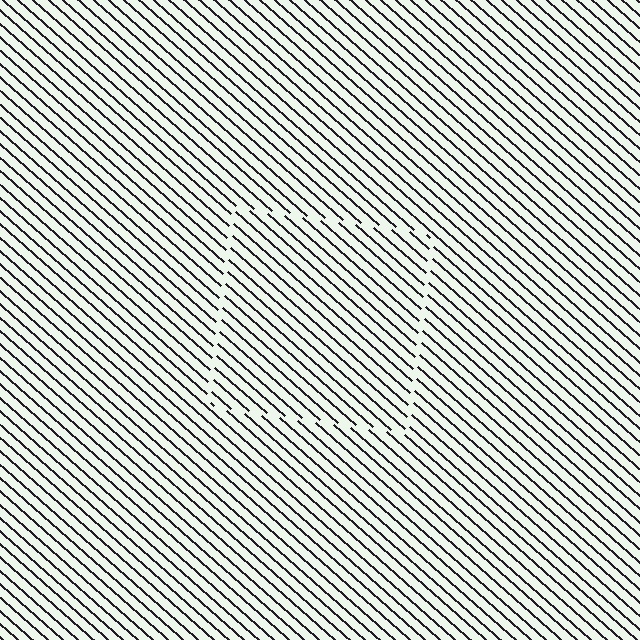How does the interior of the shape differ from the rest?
The interior of the shape contains the same grating, shifted by half a period — the contour is defined by the phase discontinuity where line-ends from the inner and outer gratings abut.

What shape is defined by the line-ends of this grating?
An illusory square. The interior of the shape contains the same grating, shifted by half a period — the contour is defined by the phase discontinuity where line-ends from the inner and outer gratings abut.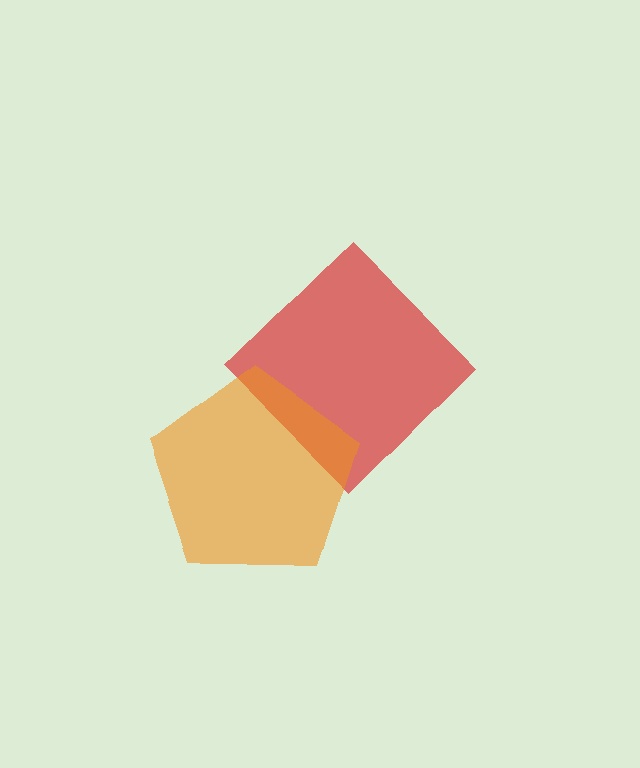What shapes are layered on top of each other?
The layered shapes are: a red diamond, an orange pentagon.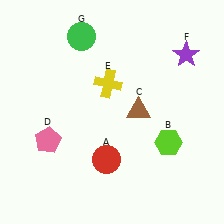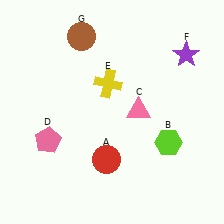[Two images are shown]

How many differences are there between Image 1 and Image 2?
There are 2 differences between the two images.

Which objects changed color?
C changed from brown to pink. G changed from green to brown.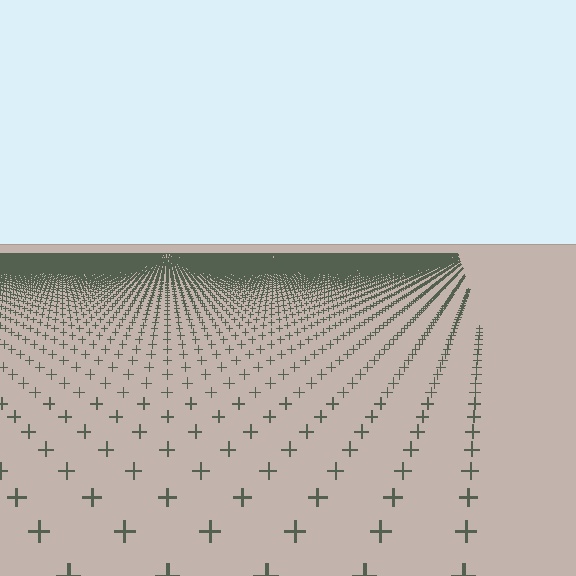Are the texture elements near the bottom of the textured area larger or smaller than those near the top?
Larger. Near the bottom, elements are closer to the viewer and appear at a bigger on-screen size.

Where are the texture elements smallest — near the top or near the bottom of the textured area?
Near the top.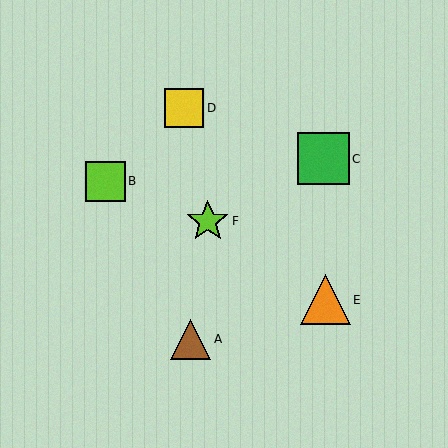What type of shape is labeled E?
Shape E is an orange triangle.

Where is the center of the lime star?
The center of the lime star is at (208, 221).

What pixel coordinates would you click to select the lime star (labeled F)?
Click at (208, 221) to select the lime star F.